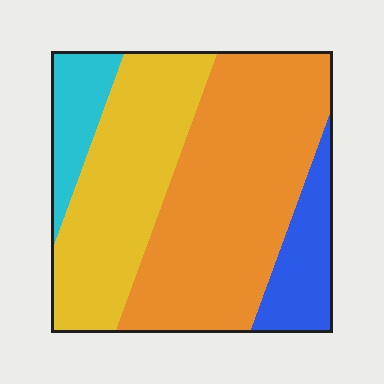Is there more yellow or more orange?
Orange.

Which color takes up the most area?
Orange, at roughly 45%.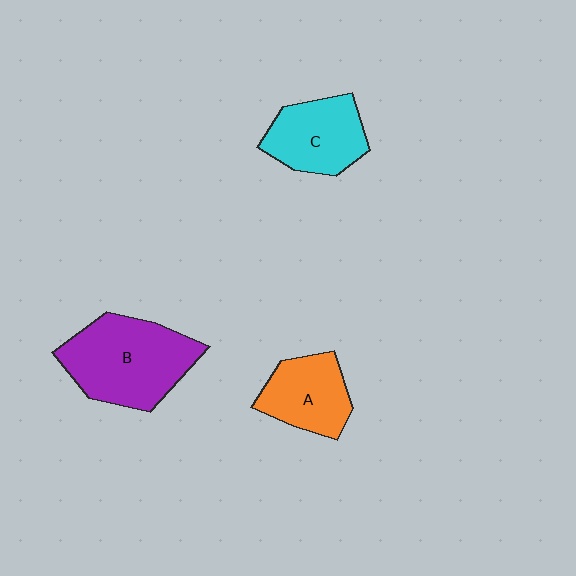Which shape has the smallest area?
Shape A (orange).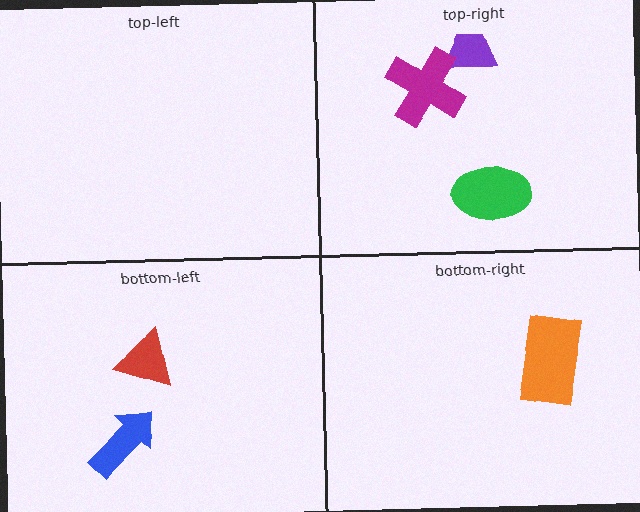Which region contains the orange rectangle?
The bottom-right region.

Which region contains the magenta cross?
The top-right region.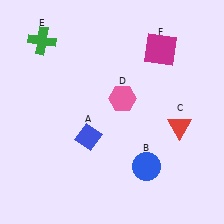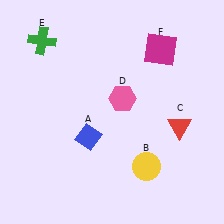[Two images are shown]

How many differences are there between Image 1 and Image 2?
There is 1 difference between the two images.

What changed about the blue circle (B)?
In Image 1, B is blue. In Image 2, it changed to yellow.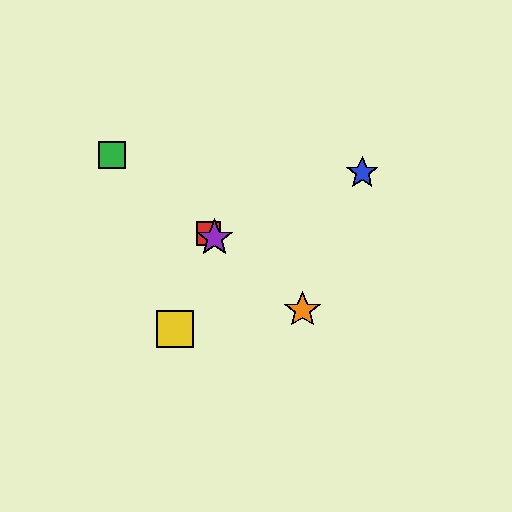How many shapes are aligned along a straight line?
4 shapes (the red square, the green square, the purple star, the orange star) are aligned along a straight line.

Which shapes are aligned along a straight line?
The red square, the green square, the purple star, the orange star are aligned along a straight line.